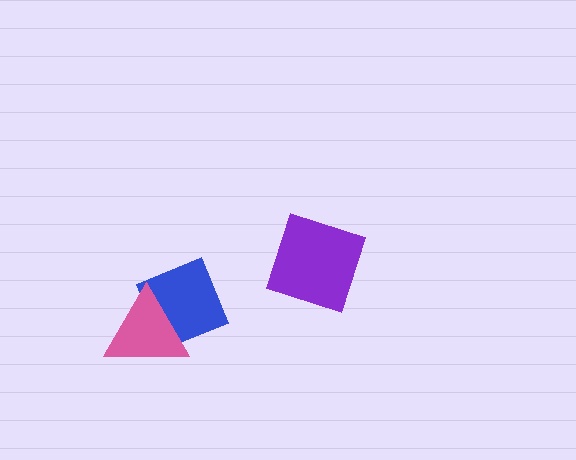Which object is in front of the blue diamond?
The pink triangle is in front of the blue diamond.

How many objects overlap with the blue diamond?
1 object overlaps with the blue diamond.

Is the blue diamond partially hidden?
Yes, it is partially covered by another shape.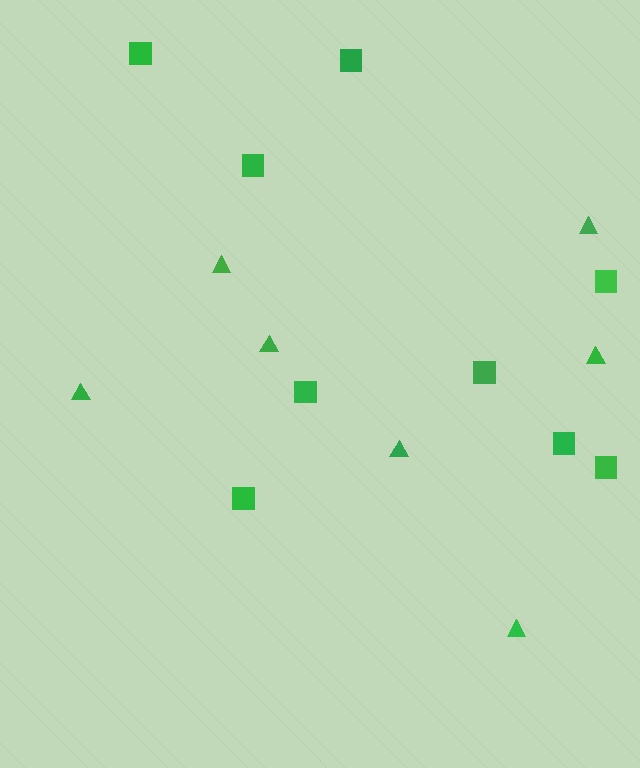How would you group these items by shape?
There are 2 groups: one group of squares (9) and one group of triangles (7).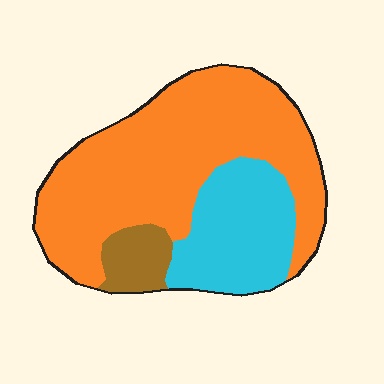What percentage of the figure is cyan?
Cyan takes up between a quarter and a half of the figure.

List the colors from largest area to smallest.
From largest to smallest: orange, cyan, brown.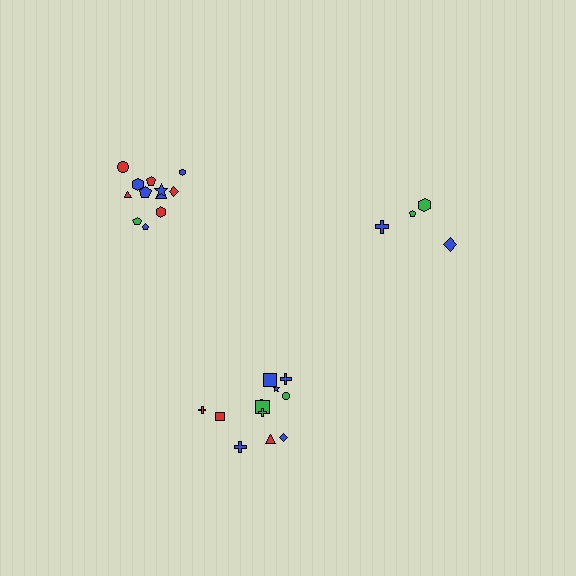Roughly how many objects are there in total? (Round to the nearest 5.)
Roughly 30 objects in total.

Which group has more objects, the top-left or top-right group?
The top-left group.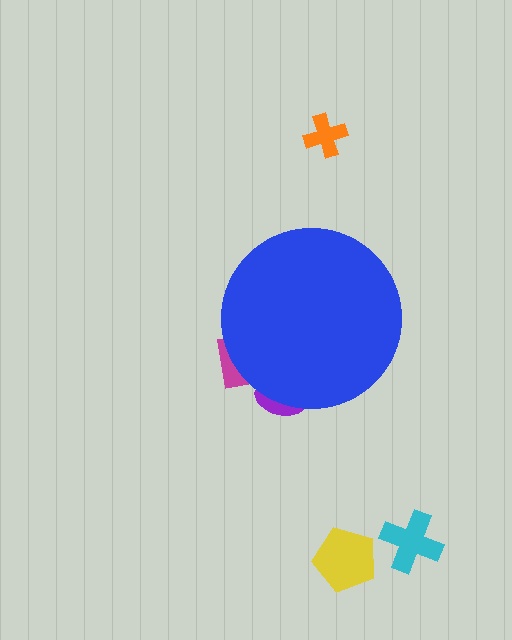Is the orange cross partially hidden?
No, the orange cross is fully visible.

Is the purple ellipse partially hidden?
Yes, the purple ellipse is partially hidden behind the blue circle.